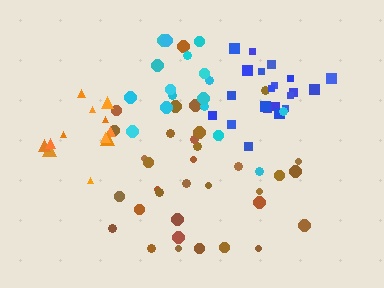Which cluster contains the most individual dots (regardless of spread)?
Brown (34).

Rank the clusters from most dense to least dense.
blue, cyan, brown, orange.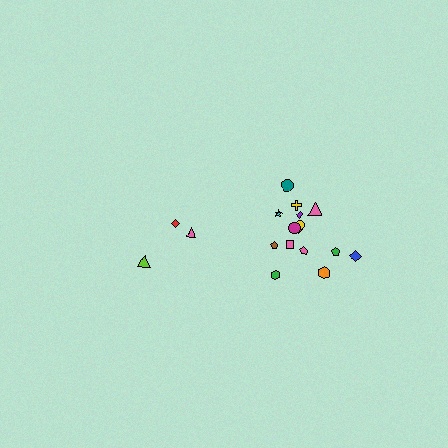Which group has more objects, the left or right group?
The right group.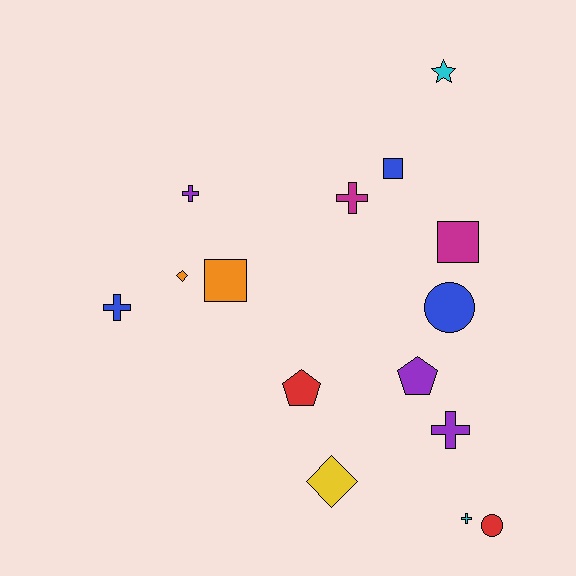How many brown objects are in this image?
There are no brown objects.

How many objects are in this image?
There are 15 objects.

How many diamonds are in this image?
There are 2 diamonds.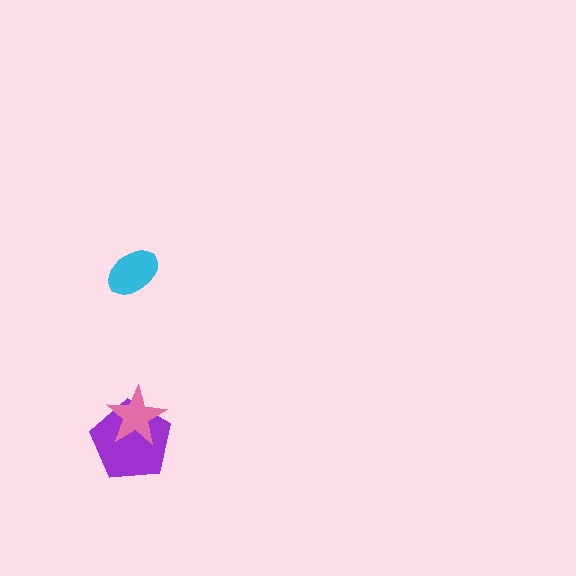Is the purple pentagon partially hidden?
Yes, it is partially covered by another shape.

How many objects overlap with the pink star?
1 object overlaps with the pink star.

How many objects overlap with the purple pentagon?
1 object overlaps with the purple pentagon.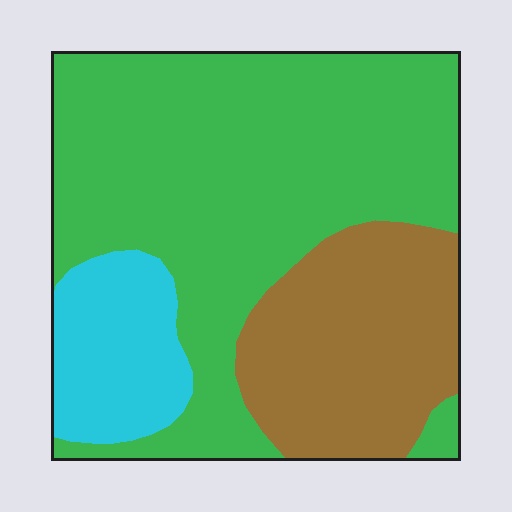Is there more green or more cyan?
Green.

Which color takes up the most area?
Green, at roughly 60%.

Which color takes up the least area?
Cyan, at roughly 15%.